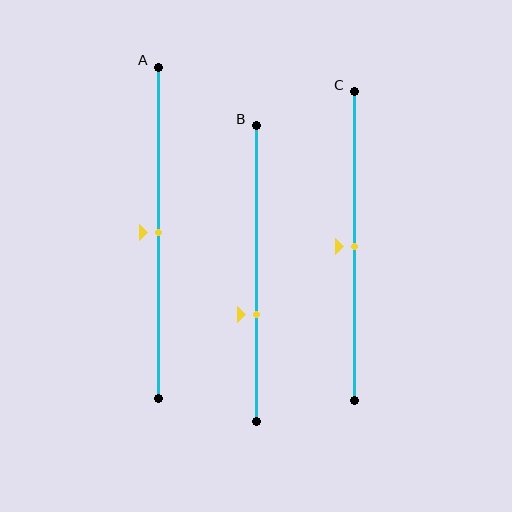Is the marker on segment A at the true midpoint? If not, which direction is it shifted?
Yes, the marker on segment A is at the true midpoint.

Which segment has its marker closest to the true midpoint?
Segment A has its marker closest to the true midpoint.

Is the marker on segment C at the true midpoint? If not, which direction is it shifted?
Yes, the marker on segment C is at the true midpoint.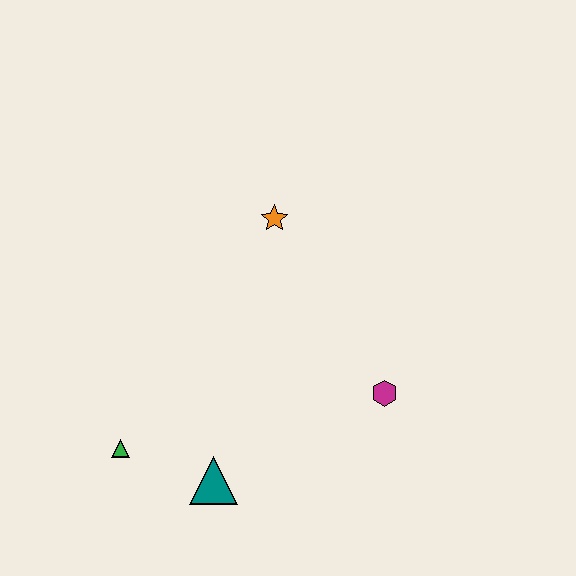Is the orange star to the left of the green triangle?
No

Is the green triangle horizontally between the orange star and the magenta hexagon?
No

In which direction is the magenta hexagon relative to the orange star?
The magenta hexagon is below the orange star.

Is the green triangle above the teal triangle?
Yes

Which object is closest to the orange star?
The magenta hexagon is closest to the orange star.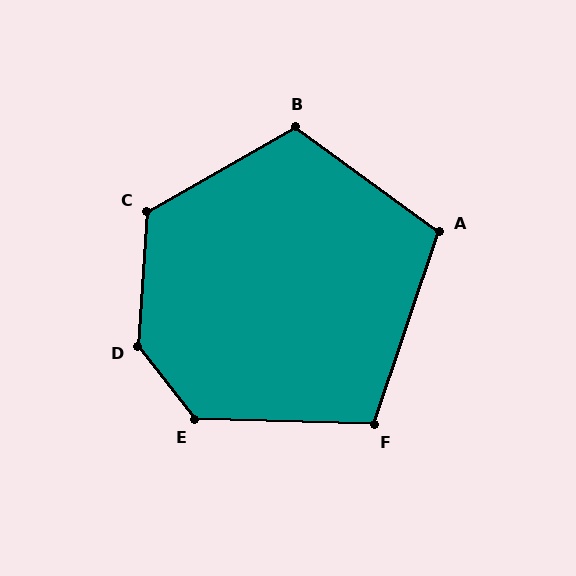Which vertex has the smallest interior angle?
F, at approximately 107 degrees.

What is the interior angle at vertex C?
Approximately 123 degrees (obtuse).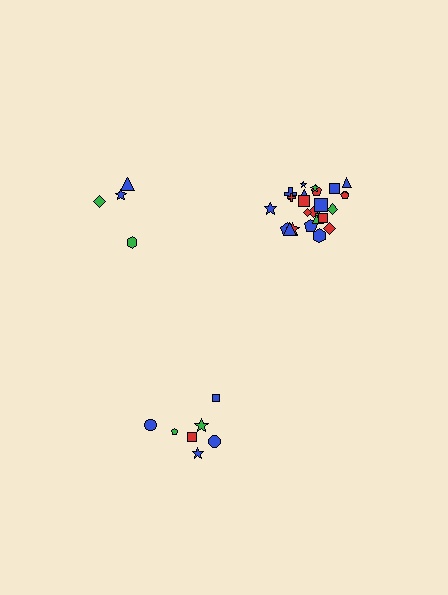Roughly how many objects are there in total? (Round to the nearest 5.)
Roughly 35 objects in total.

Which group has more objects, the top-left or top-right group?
The top-right group.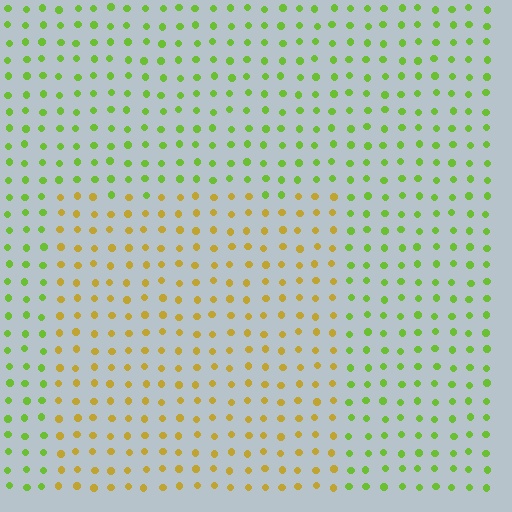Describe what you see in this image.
The image is filled with small lime elements in a uniform arrangement. A rectangle-shaped region is visible where the elements are tinted to a slightly different hue, forming a subtle color boundary.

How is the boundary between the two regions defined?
The boundary is defined purely by a slight shift in hue (about 47 degrees). Spacing, size, and orientation are identical on both sides.